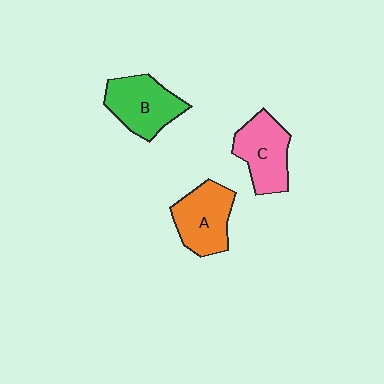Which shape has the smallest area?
Shape C (pink).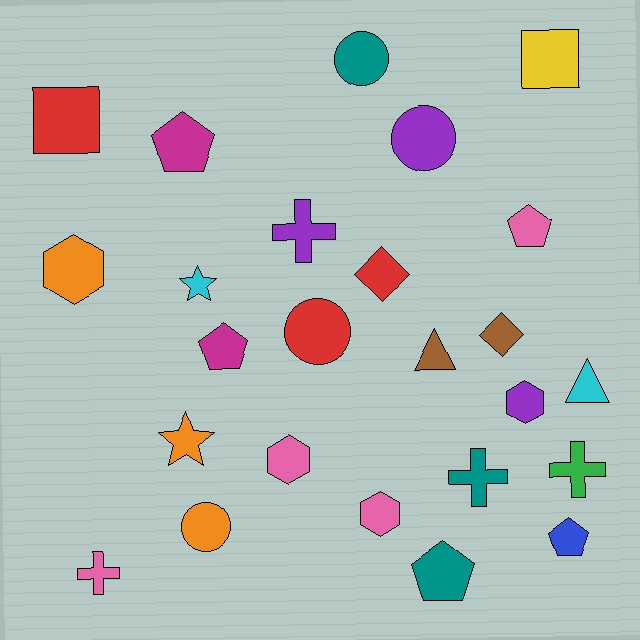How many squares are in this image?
There are 2 squares.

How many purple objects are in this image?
There are 3 purple objects.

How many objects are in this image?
There are 25 objects.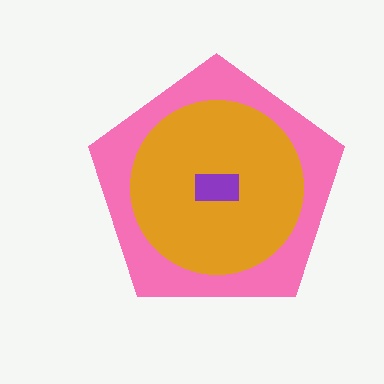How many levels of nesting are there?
3.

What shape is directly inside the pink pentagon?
The orange circle.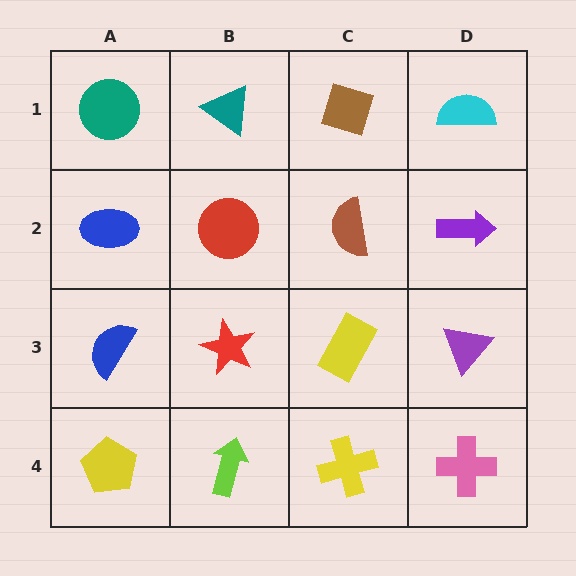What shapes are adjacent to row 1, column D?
A purple arrow (row 2, column D), a brown diamond (row 1, column C).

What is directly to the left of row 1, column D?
A brown diamond.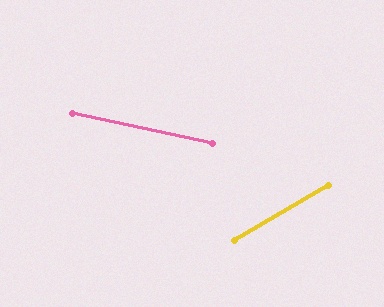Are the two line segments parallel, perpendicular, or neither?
Neither parallel nor perpendicular — they differ by about 43°.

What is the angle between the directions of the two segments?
Approximately 43 degrees.